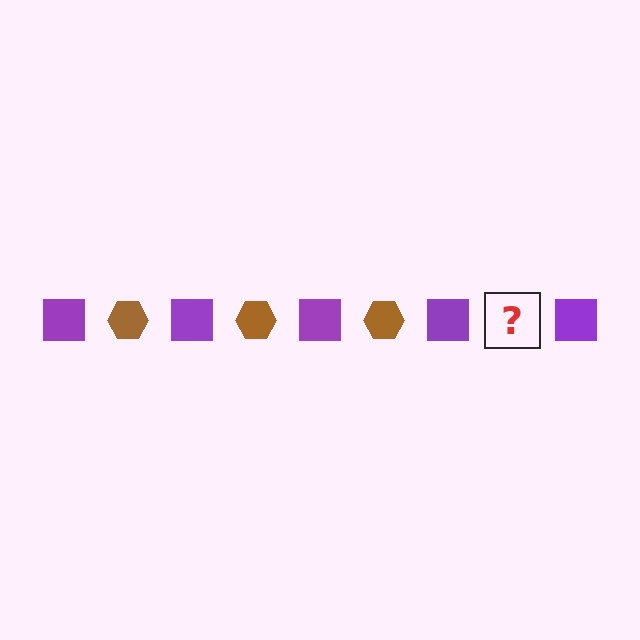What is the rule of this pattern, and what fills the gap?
The rule is that the pattern alternates between purple square and brown hexagon. The gap should be filled with a brown hexagon.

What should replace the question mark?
The question mark should be replaced with a brown hexagon.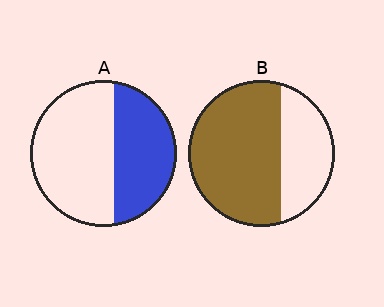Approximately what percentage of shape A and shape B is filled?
A is approximately 40% and B is approximately 65%.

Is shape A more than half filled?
No.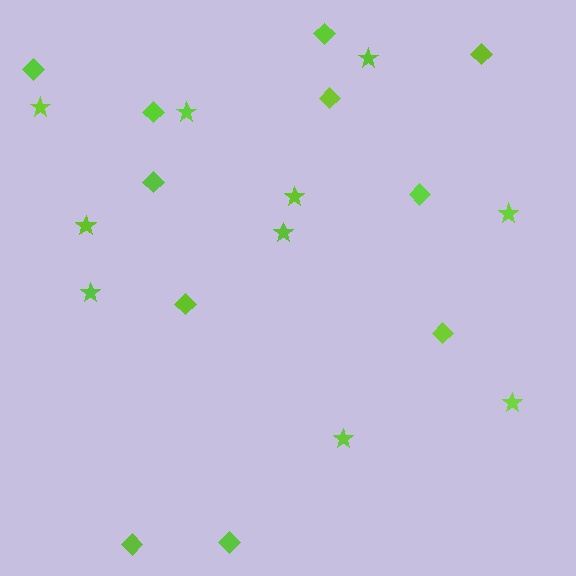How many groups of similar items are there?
There are 2 groups: one group of stars (10) and one group of diamonds (11).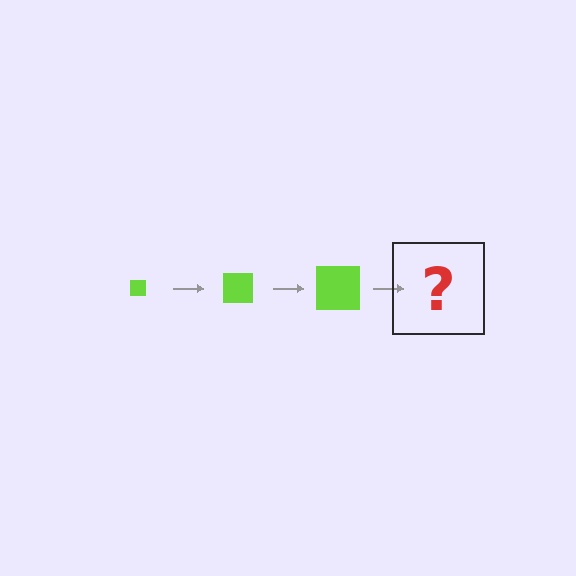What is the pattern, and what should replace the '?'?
The pattern is that the square gets progressively larger each step. The '?' should be a lime square, larger than the previous one.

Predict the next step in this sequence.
The next step is a lime square, larger than the previous one.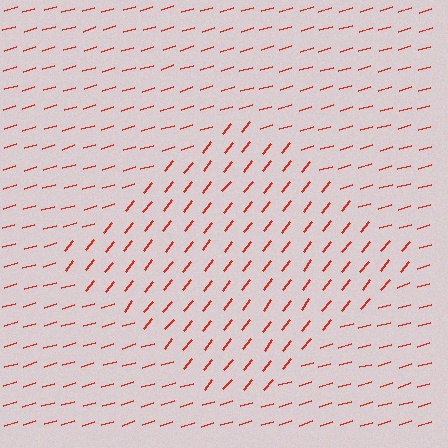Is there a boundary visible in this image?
Yes, there is a texture boundary formed by a change in line orientation.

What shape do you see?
I see a diamond.